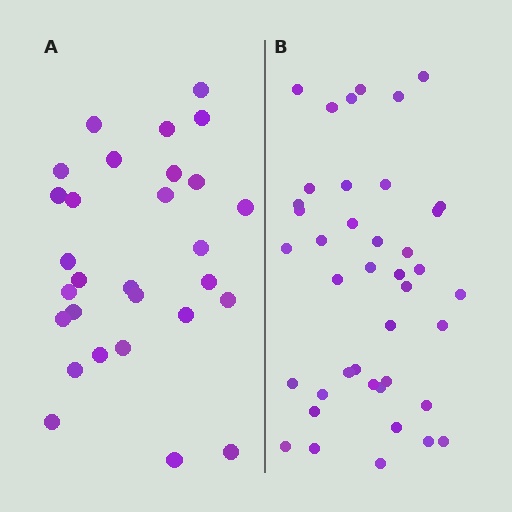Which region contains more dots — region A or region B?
Region B (the right region) has more dots.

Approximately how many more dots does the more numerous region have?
Region B has roughly 12 or so more dots than region A.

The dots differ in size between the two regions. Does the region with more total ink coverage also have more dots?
No. Region A has more total ink coverage because its dots are larger, but region B actually contains more individual dots. Total area can be misleading — the number of items is what matters here.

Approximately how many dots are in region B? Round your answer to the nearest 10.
About 40 dots. (The exact count is 41, which rounds to 40.)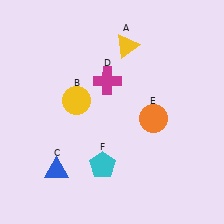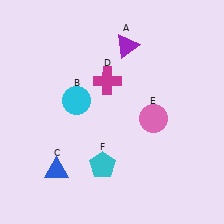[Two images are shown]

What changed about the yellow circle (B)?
In Image 1, B is yellow. In Image 2, it changed to cyan.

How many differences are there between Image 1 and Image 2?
There are 3 differences between the two images.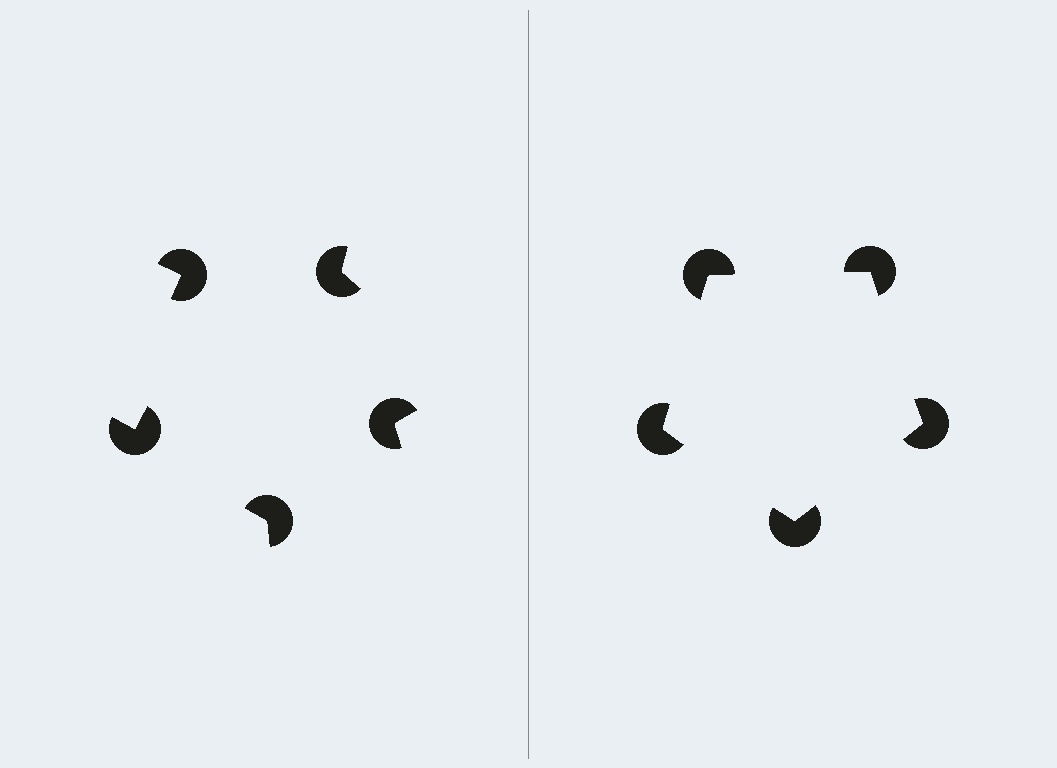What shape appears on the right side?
An illusory pentagon.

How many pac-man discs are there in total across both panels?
10 — 5 on each side.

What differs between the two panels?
The pac-man discs are positioned identically on both sides; only the wedge orientations differ. On the right they align to a pentagon; on the left they are misaligned.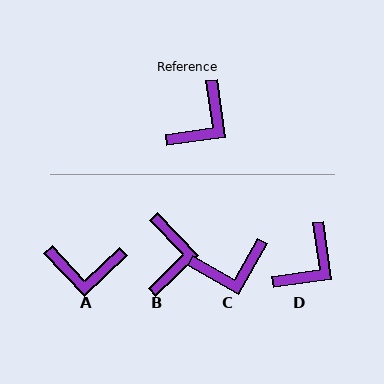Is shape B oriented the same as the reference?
No, it is off by about 36 degrees.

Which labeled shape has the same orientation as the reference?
D.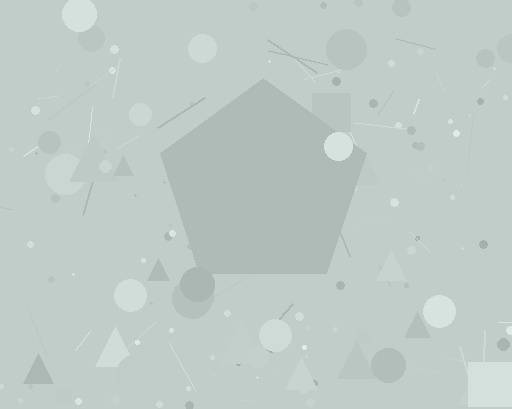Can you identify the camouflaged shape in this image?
The camouflaged shape is a pentagon.